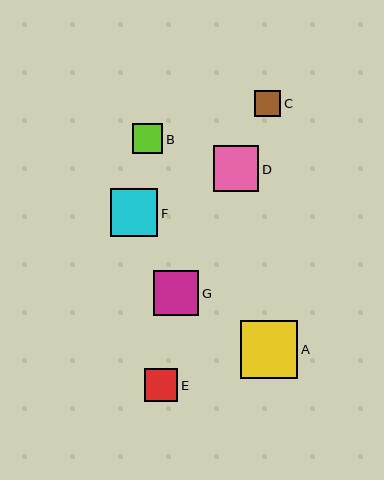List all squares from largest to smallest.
From largest to smallest: A, F, D, G, E, B, C.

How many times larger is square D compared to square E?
Square D is approximately 1.4 times the size of square E.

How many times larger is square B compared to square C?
Square B is approximately 1.2 times the size of square C.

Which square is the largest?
Square A is the largest with a size of approximately 58 pixels.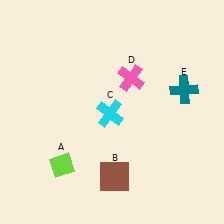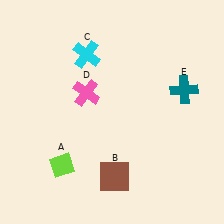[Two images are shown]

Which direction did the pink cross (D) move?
The pink cross (D) moved left.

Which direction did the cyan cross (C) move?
The cyan cross (C) moved up.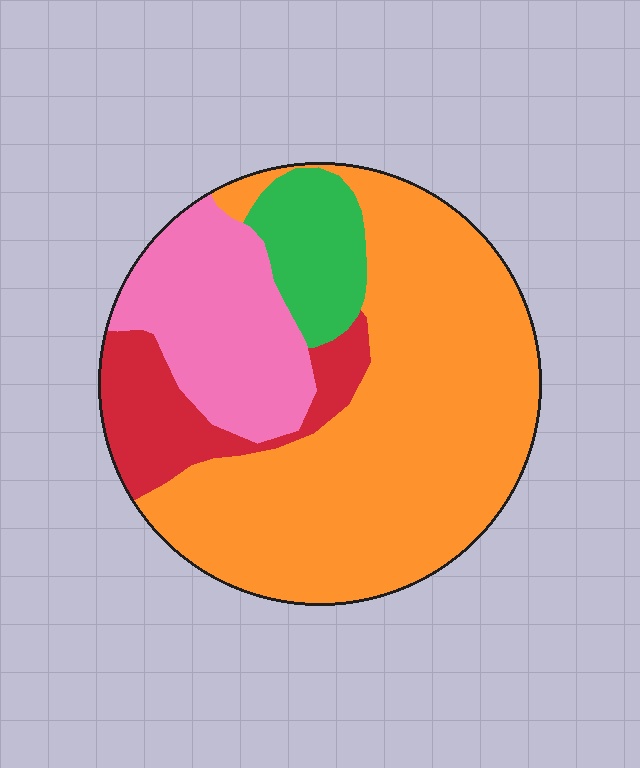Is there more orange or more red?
Orange.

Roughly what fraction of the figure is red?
Red covers about 10% of the figure.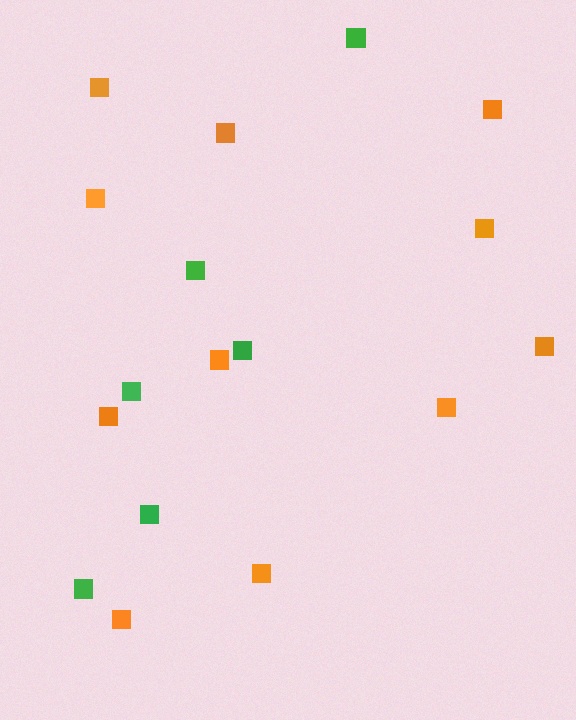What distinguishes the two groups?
There are 2 groups: one group of orange squares (11) and one group of green squares (6).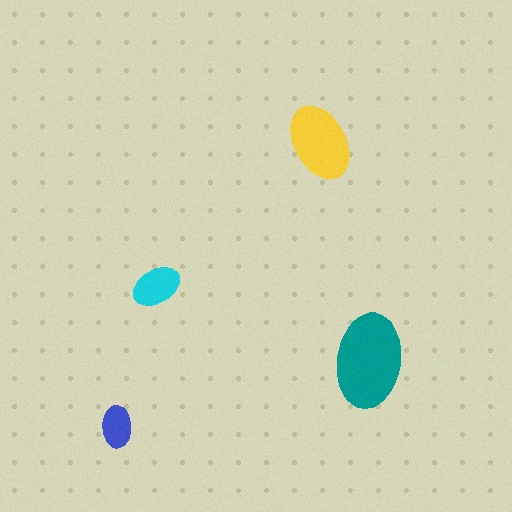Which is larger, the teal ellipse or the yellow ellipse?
The teal one.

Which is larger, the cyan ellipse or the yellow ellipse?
The yellow one.